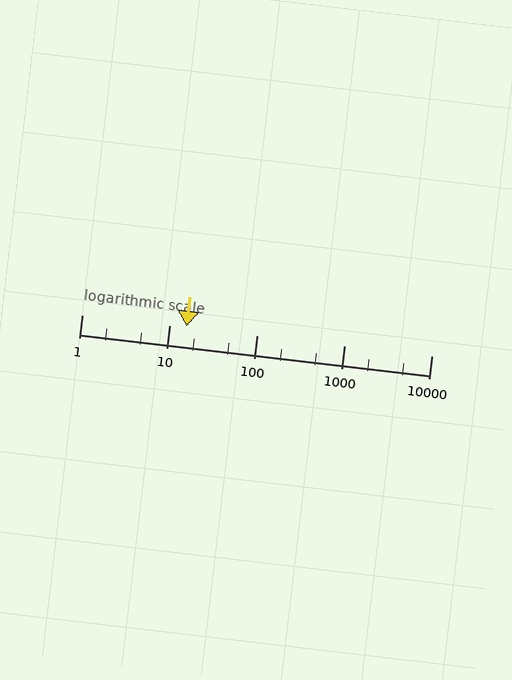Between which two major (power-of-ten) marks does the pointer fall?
The pointer is between 10 and 100.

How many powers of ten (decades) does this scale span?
The scale spans 4 decades, from 1 to 10000.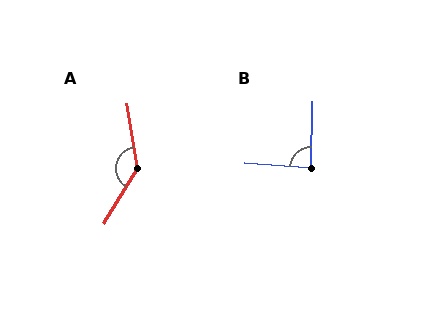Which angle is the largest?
A, at approximately 139 degrees.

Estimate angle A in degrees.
Approximately 139 degrees.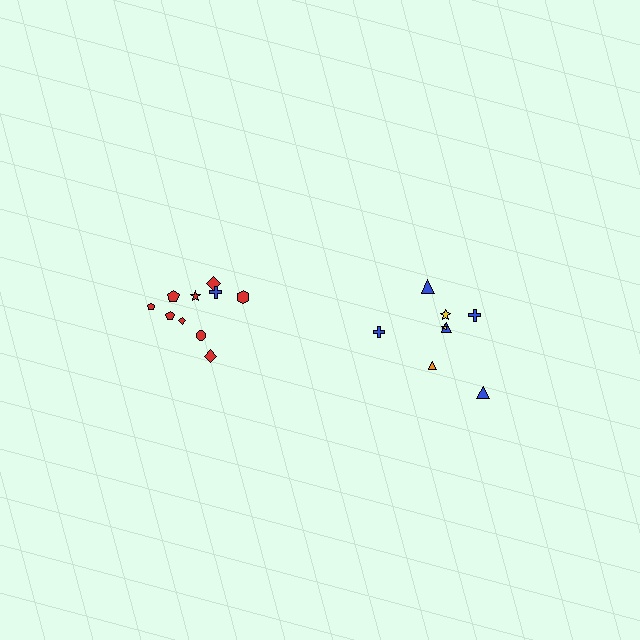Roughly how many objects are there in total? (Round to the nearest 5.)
Roughly 20 objects in total.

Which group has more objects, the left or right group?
The left group.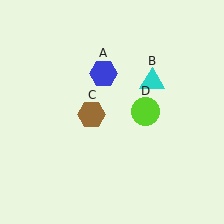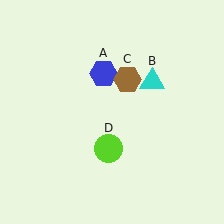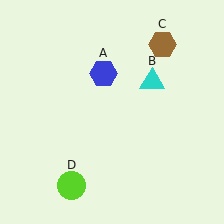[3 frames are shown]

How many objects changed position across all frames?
2 objects changed position: brown hexagon (object C), lime circle (object D).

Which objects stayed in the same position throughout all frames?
Blue hexagon (object A) and cyan triangle (object B) remained stationary.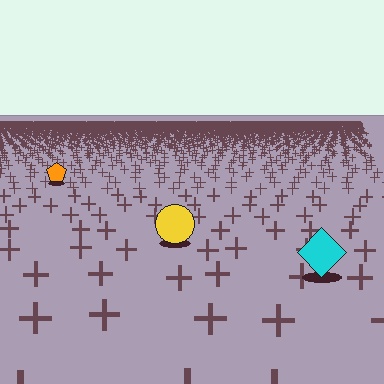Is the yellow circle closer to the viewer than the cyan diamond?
No. The cyan diamond is closer — you can tell from the texture gradient: the ground texture is coarser near it.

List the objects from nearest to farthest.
From nearest to farthest: the cyan diamond, the yellow circle, the orange pentagon.